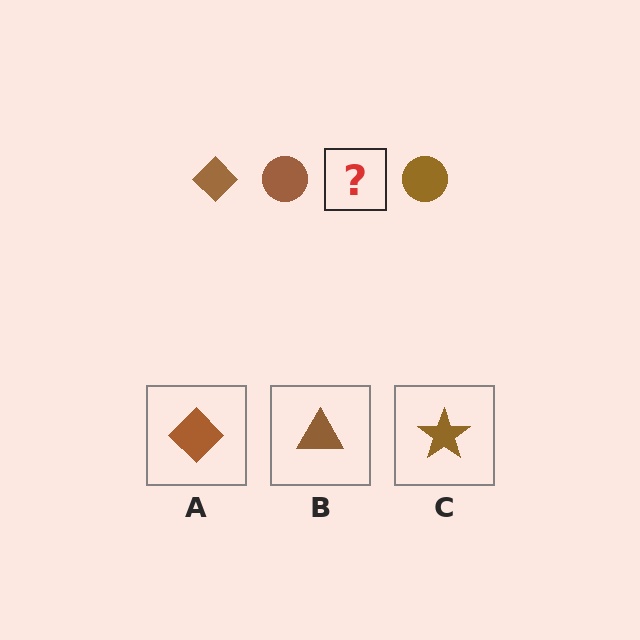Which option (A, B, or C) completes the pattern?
A.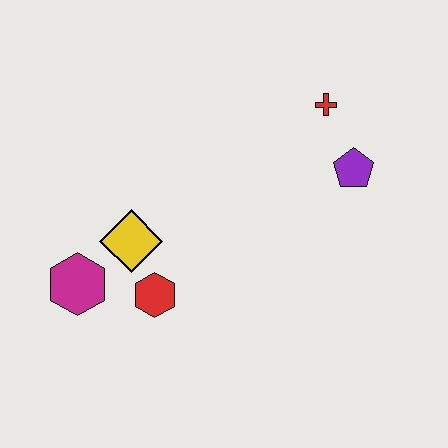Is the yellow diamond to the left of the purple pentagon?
Yes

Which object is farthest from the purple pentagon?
The magenta hexagon is farthest from the purple pentagon.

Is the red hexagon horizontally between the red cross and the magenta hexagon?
Yes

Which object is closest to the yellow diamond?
The red hexagon is closest to the yellow diamond.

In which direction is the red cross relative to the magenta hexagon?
The red cross is to the right of the magenta hexagon.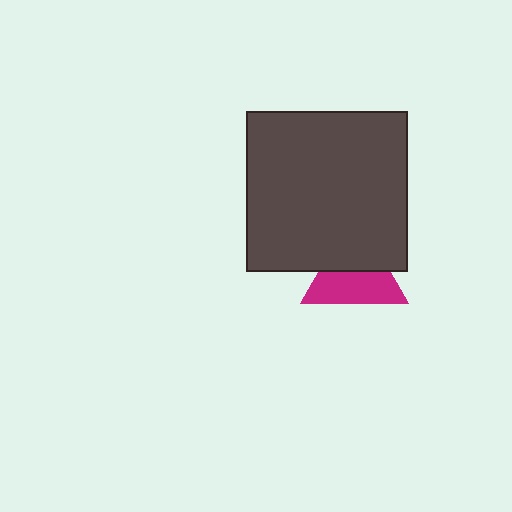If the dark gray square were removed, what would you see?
You would see the complete magenta triangle.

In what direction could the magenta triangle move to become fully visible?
The magenta triangle could move down. That would shift it out from behind the dark gray square entirely.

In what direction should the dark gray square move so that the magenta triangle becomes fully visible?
The dark gray square should move up. That is the shortest direction to clear the overlap and leave the magenta triangle fully visible.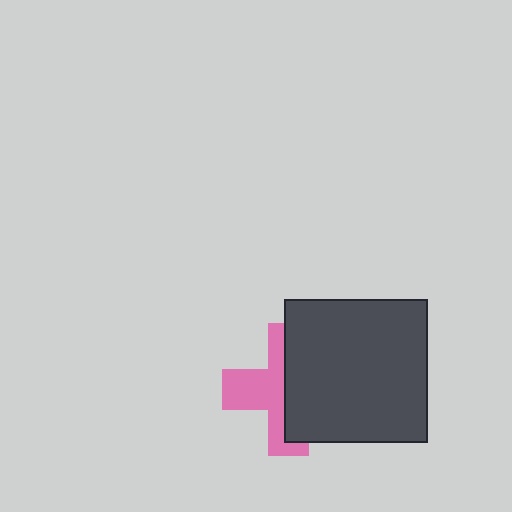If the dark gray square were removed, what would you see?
You would see the complete pink cross.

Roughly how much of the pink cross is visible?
About half of it is visible (roughly 46%).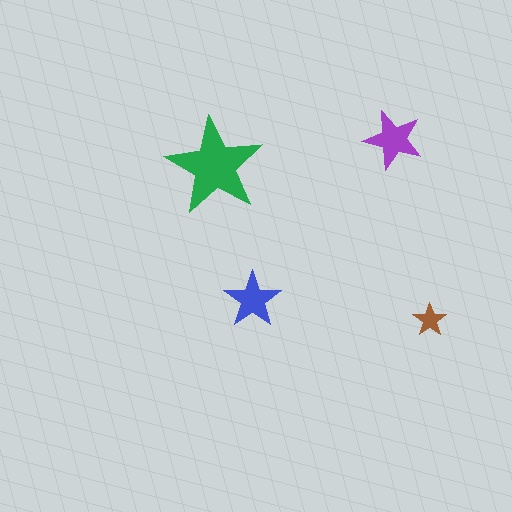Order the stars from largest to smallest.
the green one, the purple one, the blue one, the brown one.